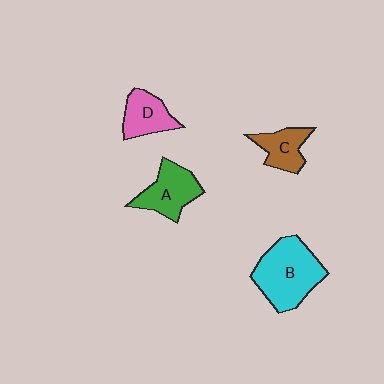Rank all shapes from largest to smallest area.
From largest to smallest: B (cyan), A (green), D (pink), C (brown).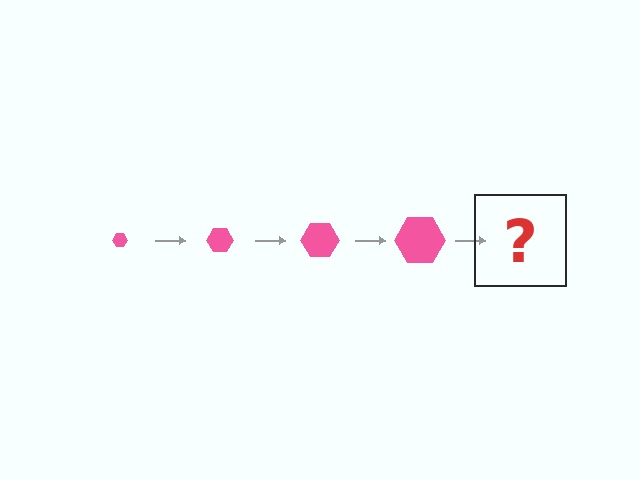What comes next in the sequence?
The next element should be a pink hexagon, larger than the previous one.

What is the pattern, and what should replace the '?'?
The pattern is that the hexagon gets progressively larger each step. The '?' should be a pink hexagon, larger than the previous one.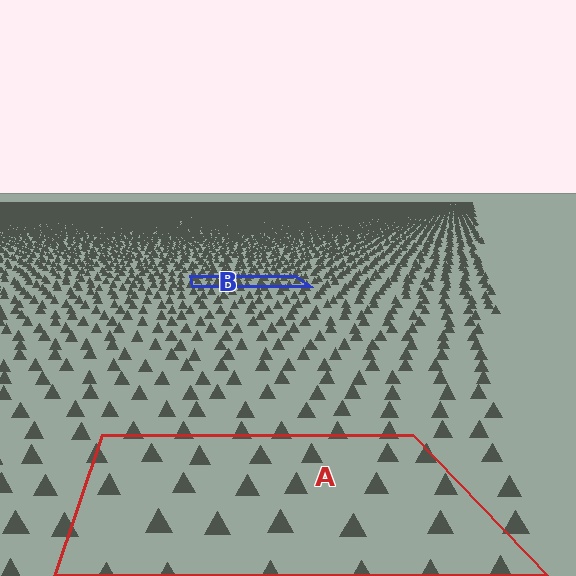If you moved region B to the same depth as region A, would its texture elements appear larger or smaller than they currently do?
They would appear larger. At a closer depth, the same texture elements are projected at a bigger on-screen size.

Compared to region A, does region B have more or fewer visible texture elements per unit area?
Region B has more texture elements per unit area — they are packed more densely because it is farther away.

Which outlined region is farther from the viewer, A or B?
Region B is farther from the viewer — the texture elements inside it appear smaller and more densely packed.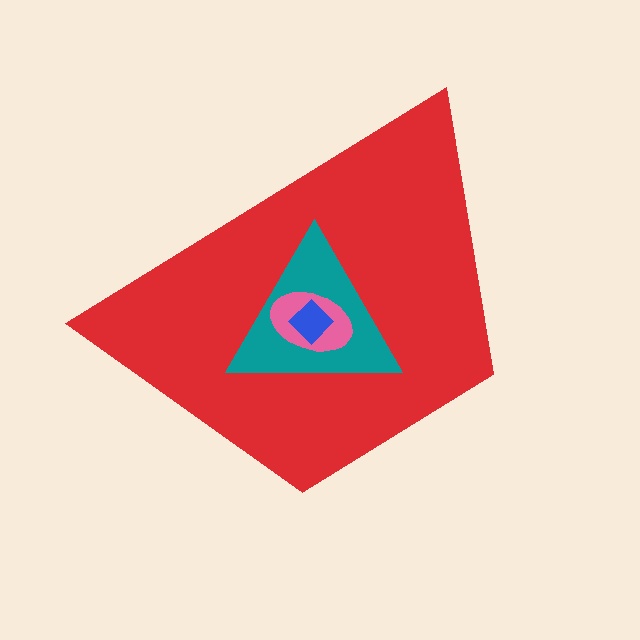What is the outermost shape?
The red trapezoid.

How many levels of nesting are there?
4.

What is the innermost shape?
The blue diamond.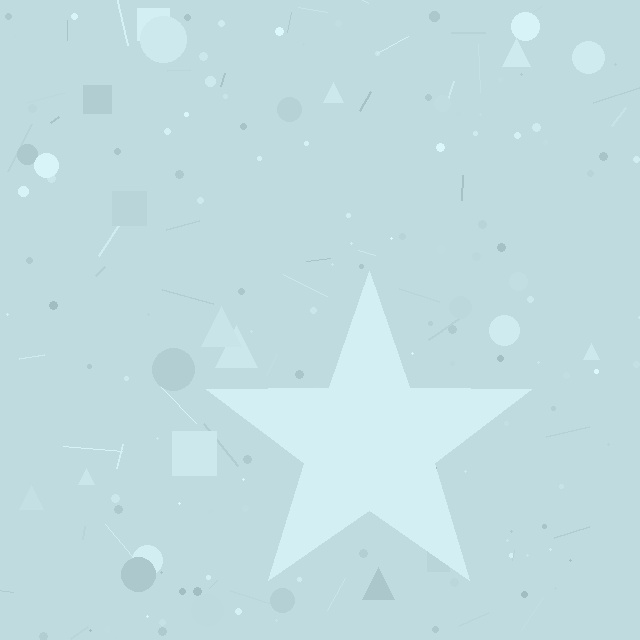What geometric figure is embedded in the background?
A star is embedded in the background.